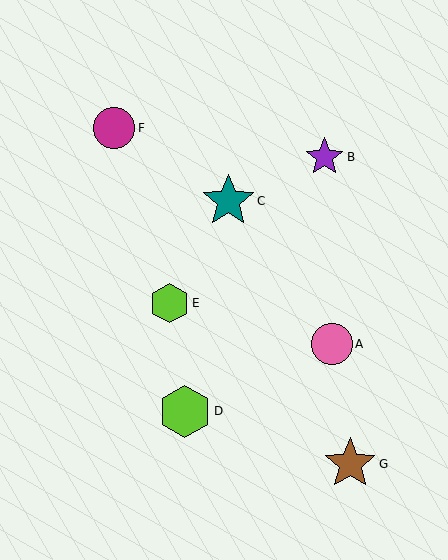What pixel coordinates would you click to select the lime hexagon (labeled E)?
Click at (169, 303) to select the lime hexagon E.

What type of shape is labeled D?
Shape D is a lime hexagon.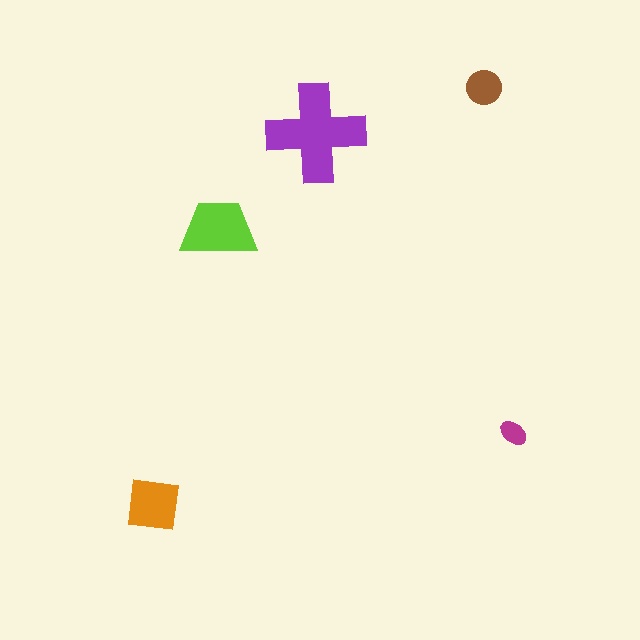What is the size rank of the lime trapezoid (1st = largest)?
2nd.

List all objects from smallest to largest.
The magenta ellipse, the brown circle, the orange square, the lime trapezoid, the purple cross.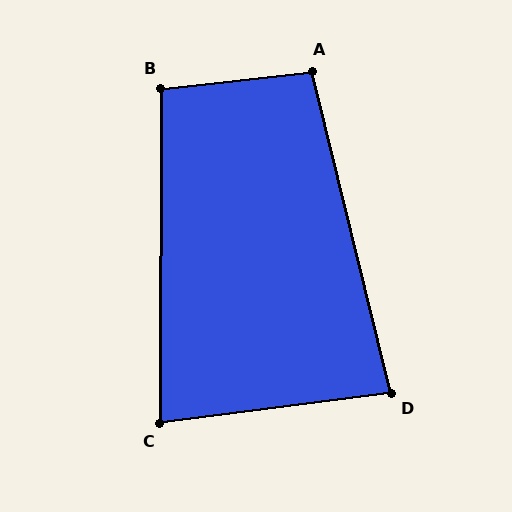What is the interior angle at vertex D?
Approximately 84 degrees (acute).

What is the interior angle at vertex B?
Approximately 96 degrees (obtuse).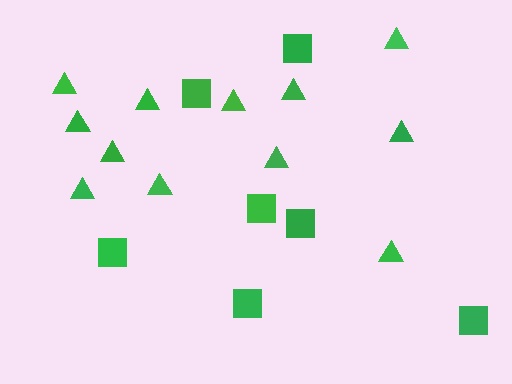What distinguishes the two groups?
There are 2 groups: one group of squares (7) and one group of triangles (12).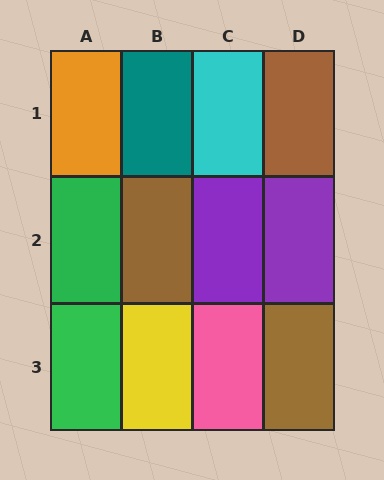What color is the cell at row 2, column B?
Brown.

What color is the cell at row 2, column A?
Green.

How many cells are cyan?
1 cell is cyan.